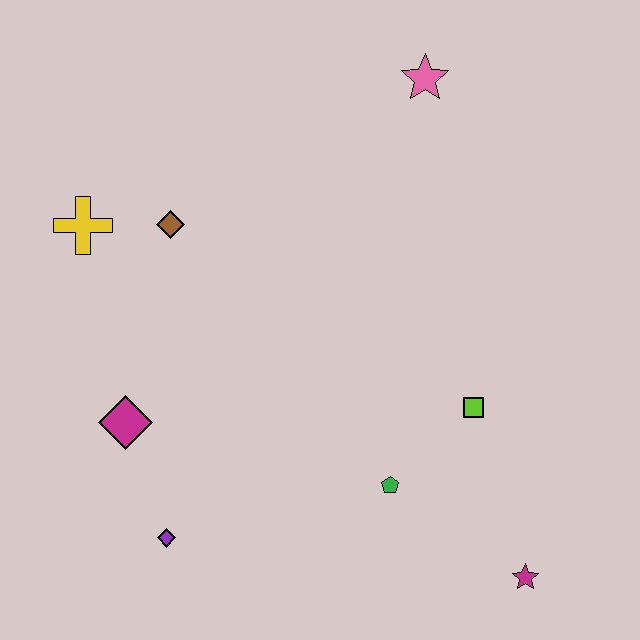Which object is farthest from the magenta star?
The yellow cross is farthest from the magenta star.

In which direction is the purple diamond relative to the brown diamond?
The purple diamond is below the brown diamond.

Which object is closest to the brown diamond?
The yellow cross is closest to the brown diamond.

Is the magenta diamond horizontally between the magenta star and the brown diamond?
No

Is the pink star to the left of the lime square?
Yes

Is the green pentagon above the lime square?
No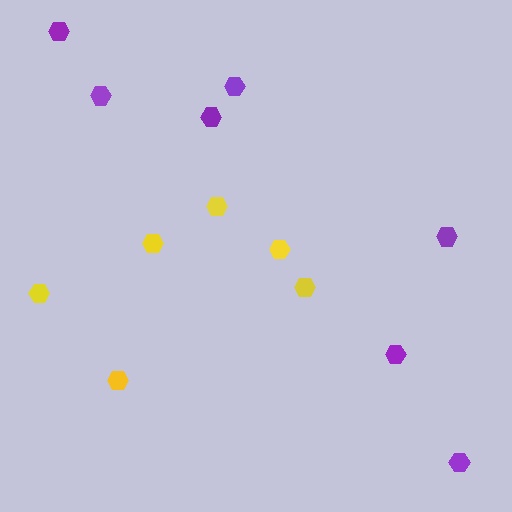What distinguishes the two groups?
There are 2 groups: one group of purple hexagons (7) and one group of yellow hexagons (6).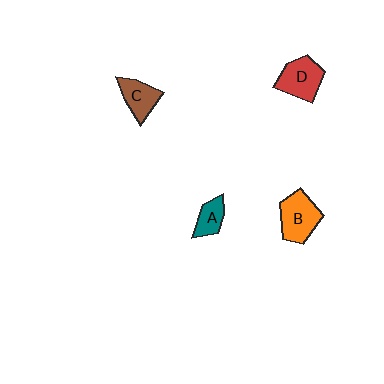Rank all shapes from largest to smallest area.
From largest to smallest: B (orange), D (red), C (brown), A (teal).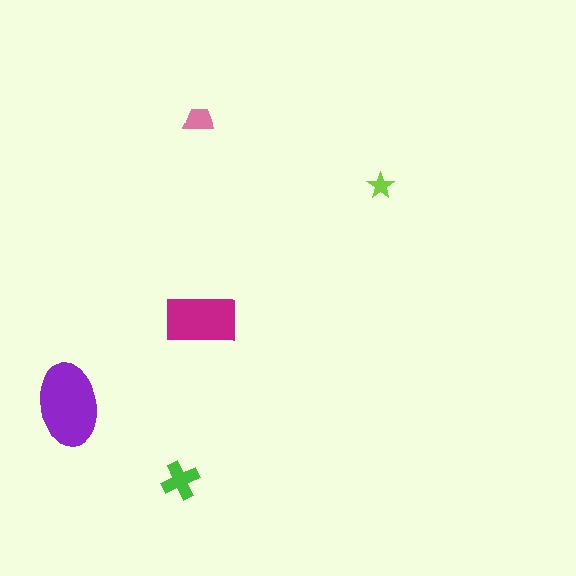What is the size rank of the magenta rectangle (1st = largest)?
2nd.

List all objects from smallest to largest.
The lime star, the pink trapezoid, the green cross, the magenta rectangle, the purple ellipse.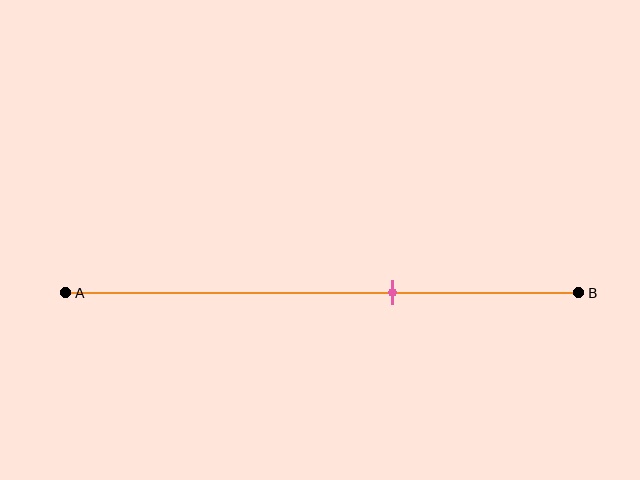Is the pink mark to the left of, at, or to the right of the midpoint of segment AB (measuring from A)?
The pink mark is to the right of the midpoint of segment AB.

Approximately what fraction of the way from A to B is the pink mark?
The pink mark is approximately 65% of the way from A to B.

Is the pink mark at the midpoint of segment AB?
No, the mark is at about 65% from A, not at the 50% midpoint.